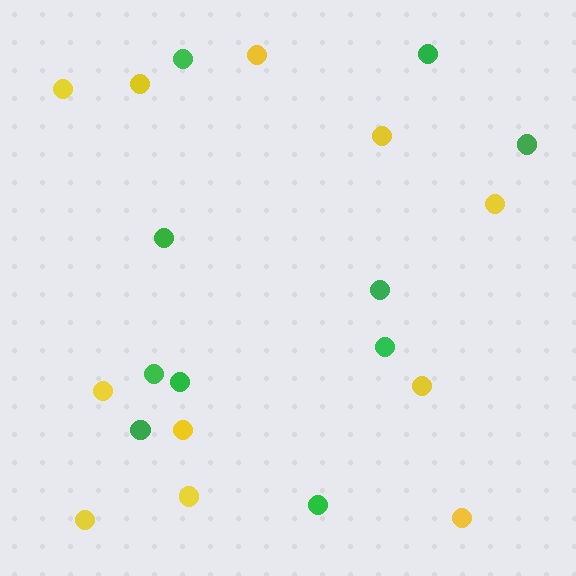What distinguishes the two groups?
There are 2 groups: one group of yellow circles (11) and one group of green circles (10).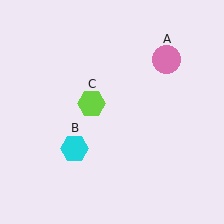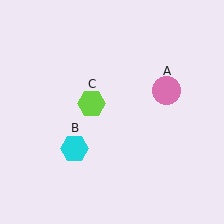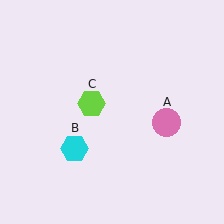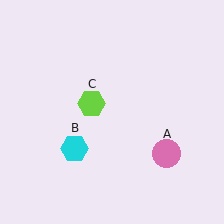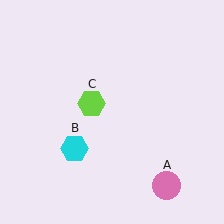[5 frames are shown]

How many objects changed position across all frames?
1 object changed position: pink circle (object A).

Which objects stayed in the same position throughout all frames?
Cyan hexagon (object B) and lime hexagon (object C) remained stationary.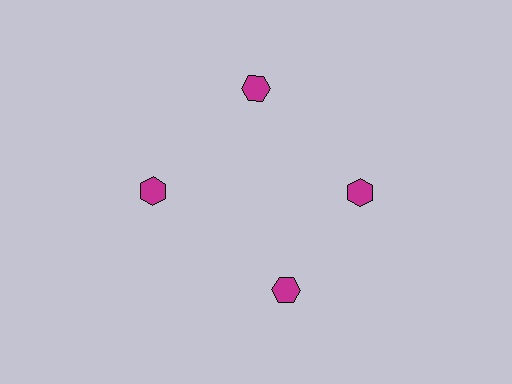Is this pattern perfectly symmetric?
No. The 4 magenta hexagons are arranged in a ring, but one element near the 6 o'clock position is rotated out of alignment along the ring, breaking the 4-fold rotational symmetry.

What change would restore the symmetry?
The symmetry would be restored by rotating it back into even spacing with its neighbors so that all 4 hexagons sit at equal angles and equal distance from the center.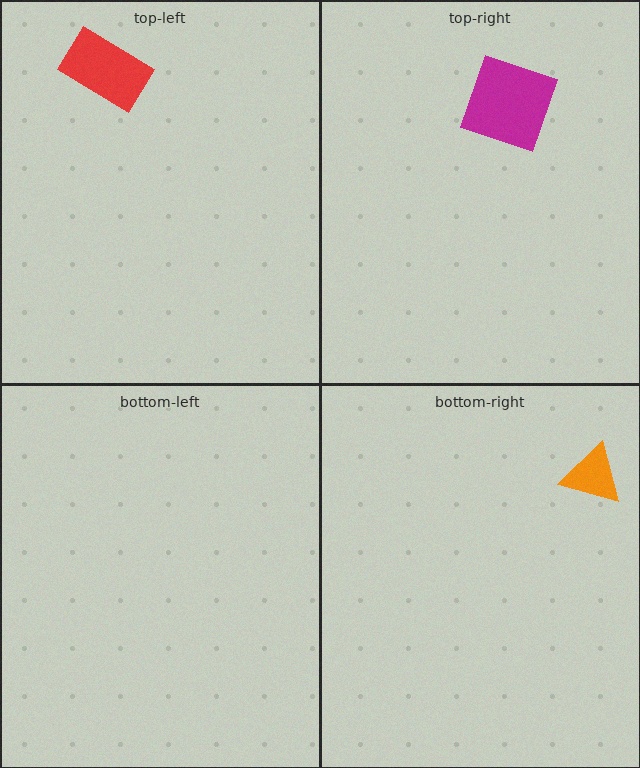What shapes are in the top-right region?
The magenta diamond.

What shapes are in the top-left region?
The red rectangle.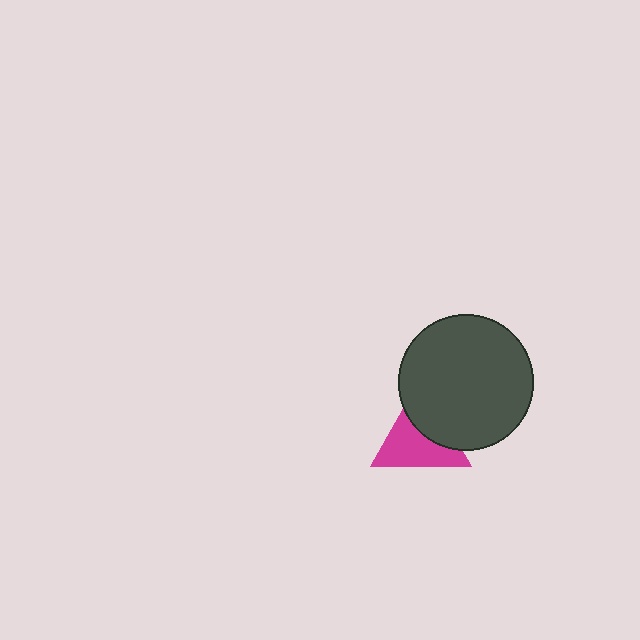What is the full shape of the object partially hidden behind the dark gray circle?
The partially hidden object is a magenta triangle.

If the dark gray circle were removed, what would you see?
You would see the complete magenta triangle.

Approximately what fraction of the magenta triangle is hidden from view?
Roughly 40% of the magenta triangle is hidden behind the dark gray circle.